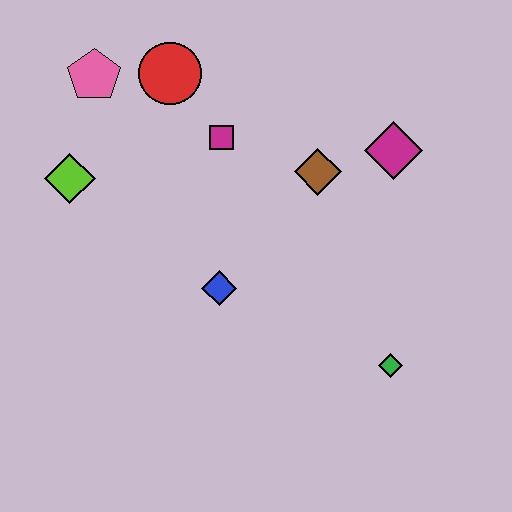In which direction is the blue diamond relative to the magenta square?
The blue diamond is below the magenta square.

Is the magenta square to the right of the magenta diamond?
No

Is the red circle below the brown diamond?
No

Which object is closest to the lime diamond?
The pink pentagon is closest to the lime diamond.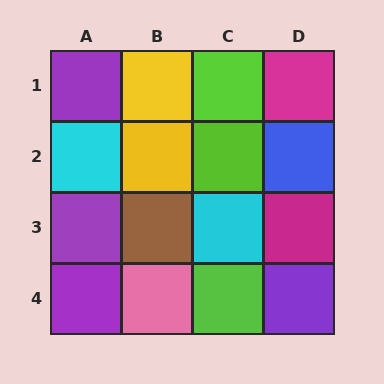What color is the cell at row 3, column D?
Magenta.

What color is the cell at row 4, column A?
Purple.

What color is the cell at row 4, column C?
Lime.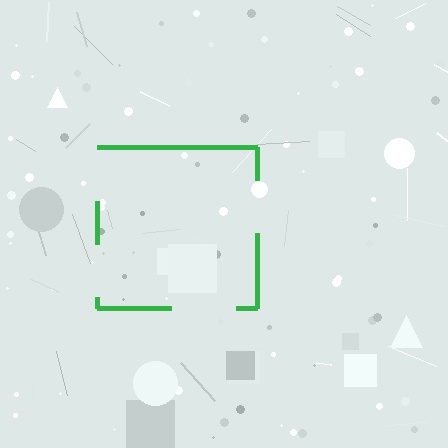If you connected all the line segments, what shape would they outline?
They would outline a square.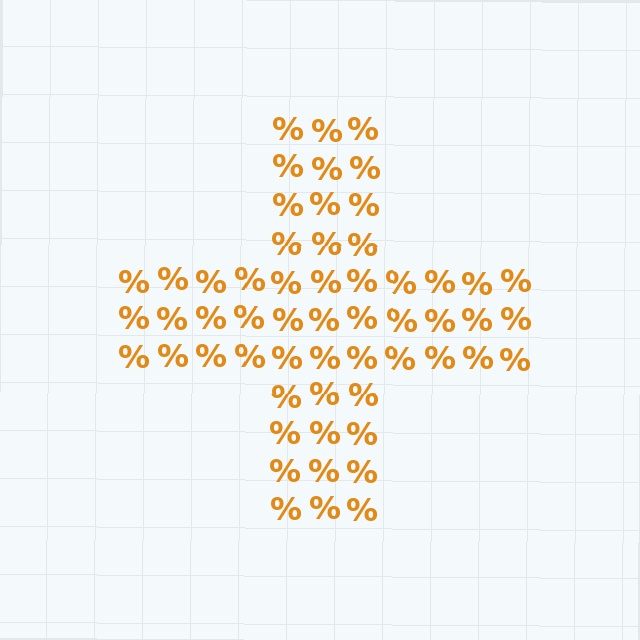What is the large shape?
The large shape is a cross.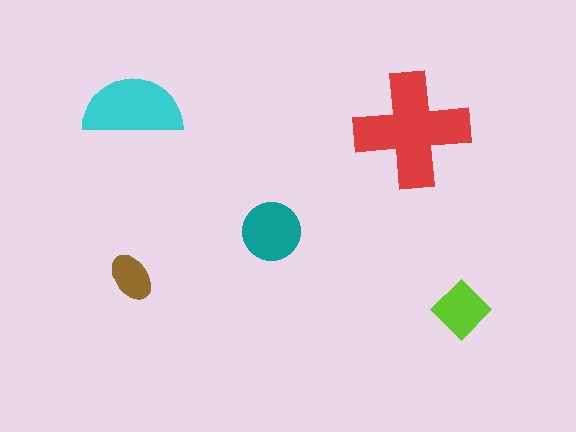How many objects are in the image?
There are 5 objects in the image.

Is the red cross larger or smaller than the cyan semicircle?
Larger.